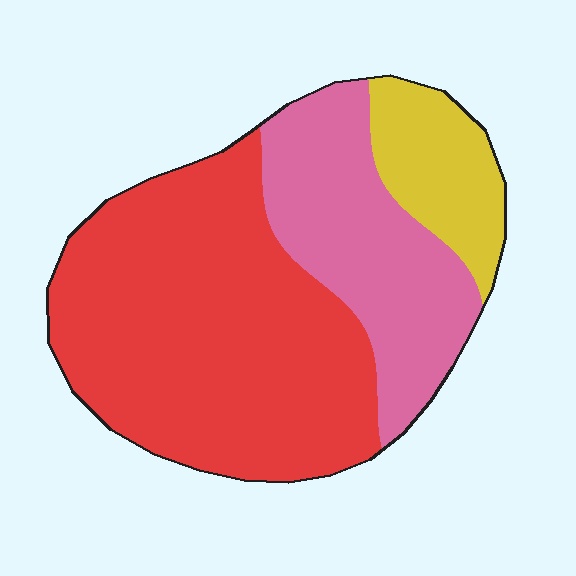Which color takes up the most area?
Red, at roughly 60%.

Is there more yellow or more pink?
Pink.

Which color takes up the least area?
Yellow, at roughly 15%.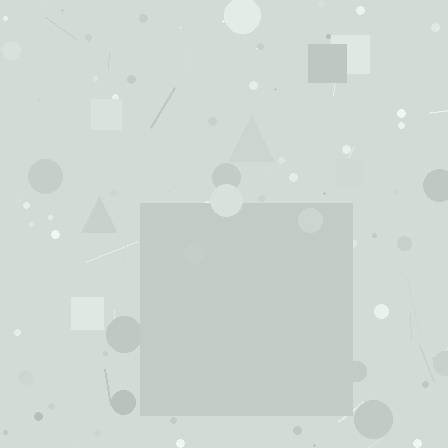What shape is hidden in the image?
A square is hidden in the image.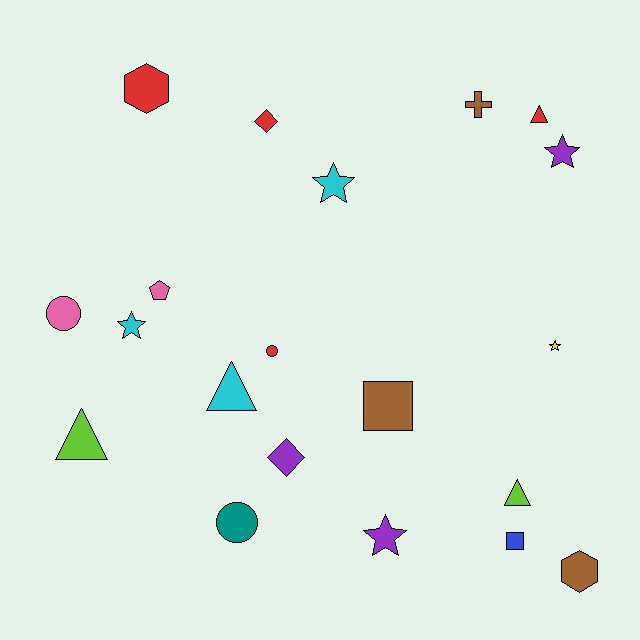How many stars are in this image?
There are 5 stars.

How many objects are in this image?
There are 20 objects.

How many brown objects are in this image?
There are 3 brown objects.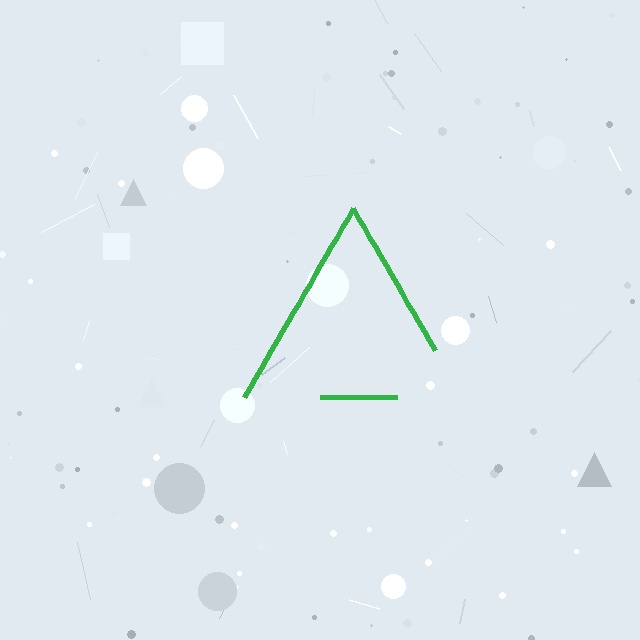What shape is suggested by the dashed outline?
The dashed outline suggests a triangle.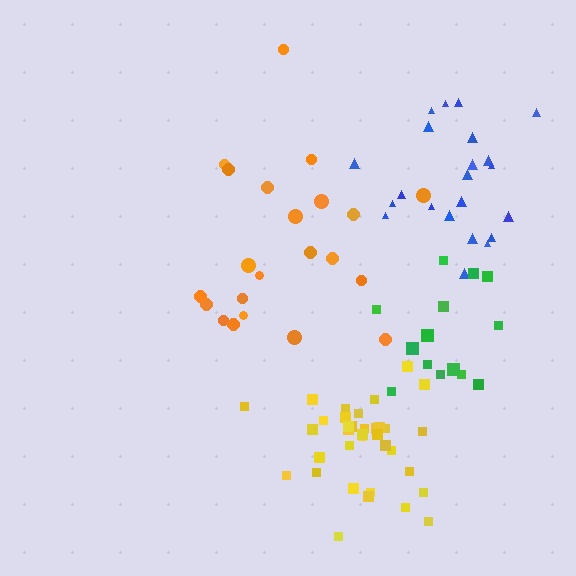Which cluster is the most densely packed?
Yellow.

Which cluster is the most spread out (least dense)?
Orange.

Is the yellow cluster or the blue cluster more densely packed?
Yellow.